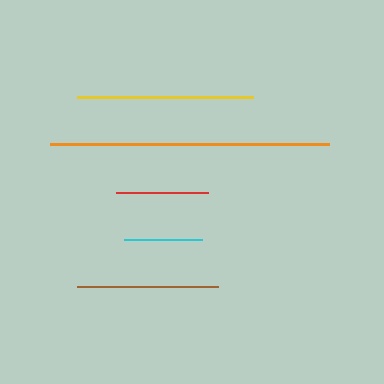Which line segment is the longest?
The orange line is the longest at approximately 279 pixels.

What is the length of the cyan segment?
The cyan segment is approximately 78 pixels long.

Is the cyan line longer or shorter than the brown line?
The brown line is longer than the cyan line.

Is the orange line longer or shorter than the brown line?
The orange line is longer than the brown line.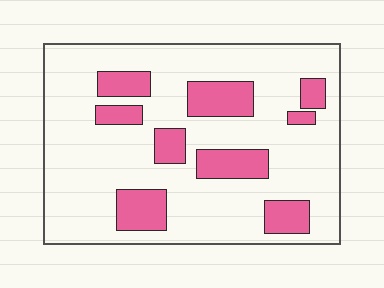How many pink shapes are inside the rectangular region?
9.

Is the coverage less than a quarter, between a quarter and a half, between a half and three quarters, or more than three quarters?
Less than a quarter.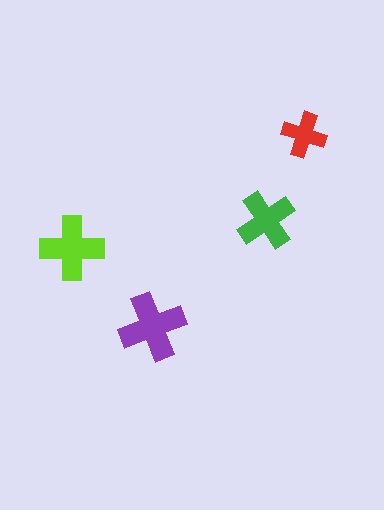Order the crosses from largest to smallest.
the purple one, the lime one, the green one, the red one.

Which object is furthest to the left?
The lime cross is leftmost.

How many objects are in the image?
There are 4 objects in the image.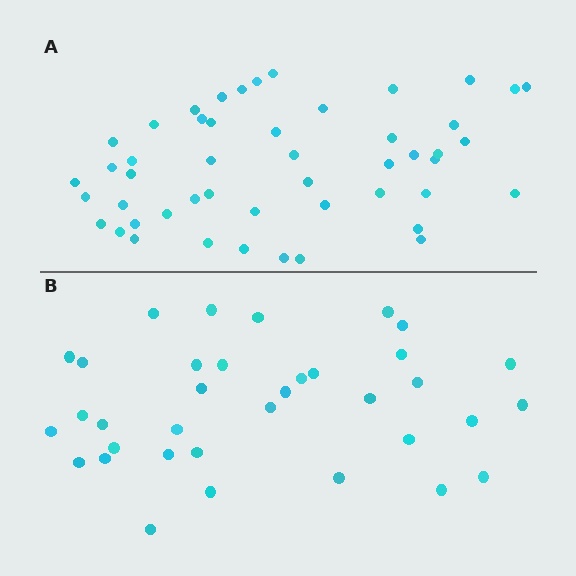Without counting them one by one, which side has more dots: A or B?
Region A (the top region) has more dots.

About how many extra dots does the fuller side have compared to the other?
Region A has approximately 15 more dots than region B.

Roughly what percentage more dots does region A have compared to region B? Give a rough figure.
About 40% more.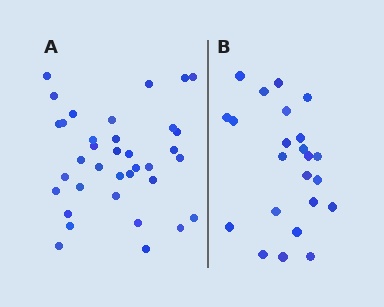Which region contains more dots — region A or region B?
Region A (the left region) has more dots.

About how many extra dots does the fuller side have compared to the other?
Region A has approximately 15 more dots than region B.